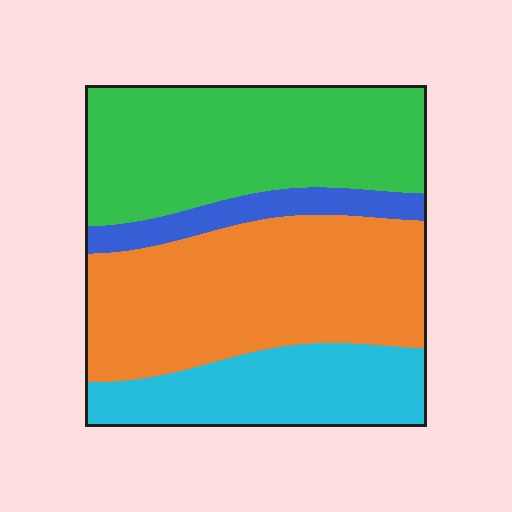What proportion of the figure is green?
Green covers about 35% of the figure.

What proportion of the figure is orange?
Orange takes up about three eighths (3/8) of the figure.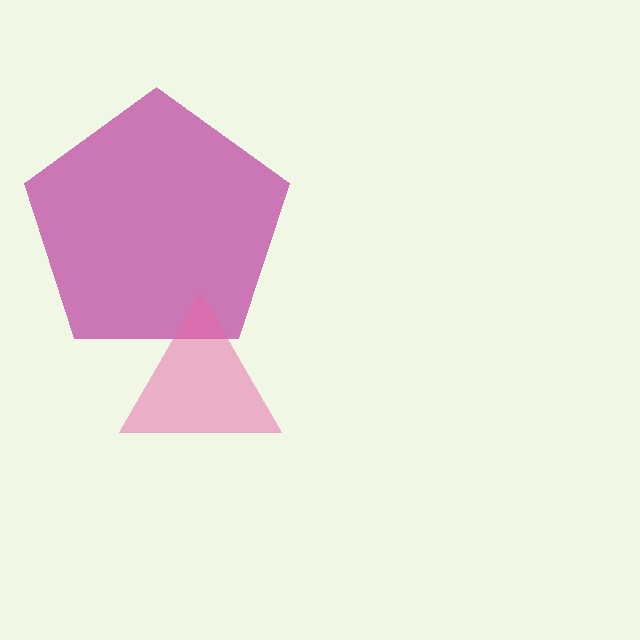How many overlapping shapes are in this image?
There are 2 overlapping shapes in the image.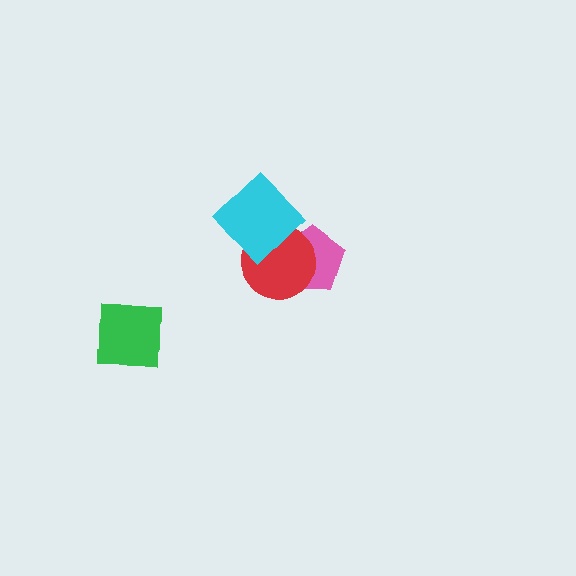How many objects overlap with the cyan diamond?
2 objects overlap with the cyan diamond.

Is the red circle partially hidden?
Yes, it is partially covered by another shape.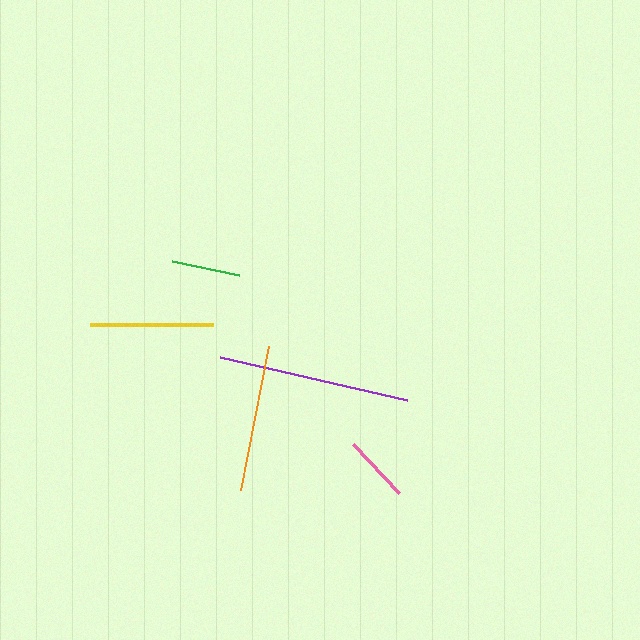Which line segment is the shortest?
The pink line is the shortest at approximately 67 pixels.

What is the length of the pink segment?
The pink segment is approximately 67 pixels long.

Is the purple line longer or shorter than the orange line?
The purple line is longer than the orange line.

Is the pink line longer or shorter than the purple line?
The purple line is longer than the pink line.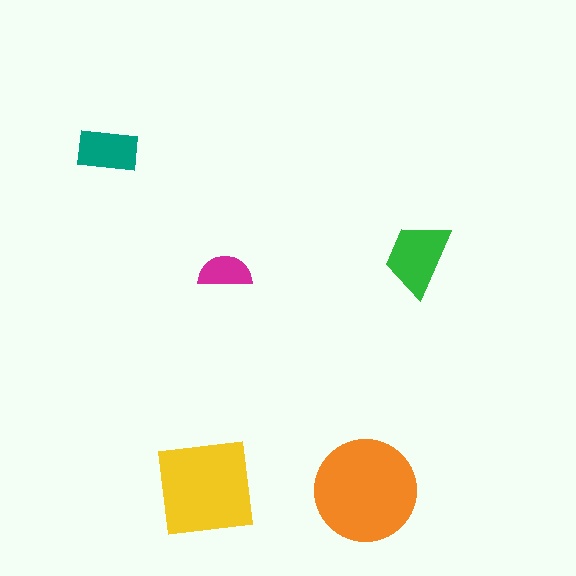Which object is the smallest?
The magenta semicircle.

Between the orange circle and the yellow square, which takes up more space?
The orange circle.